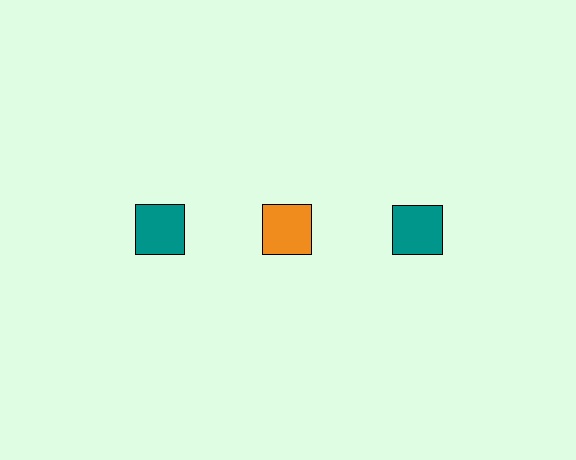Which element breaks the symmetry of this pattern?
The orange square in the top row, second from left column breaks the symmetry. All other shapes are teal squares.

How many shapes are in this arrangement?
There are 3 shapes arranged in a grid pattern.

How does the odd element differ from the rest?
It has a different color: orange instead of teal.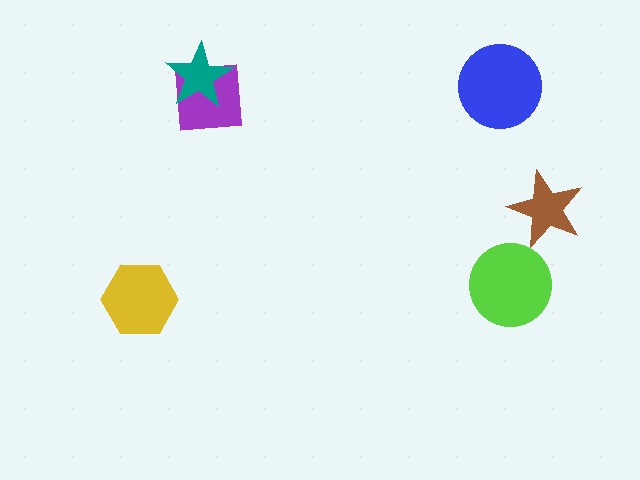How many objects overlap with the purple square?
1 object overlaps with the purple square.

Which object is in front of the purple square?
The teal star is in front of the purple square.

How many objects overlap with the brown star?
0 objects overlap with the brown star.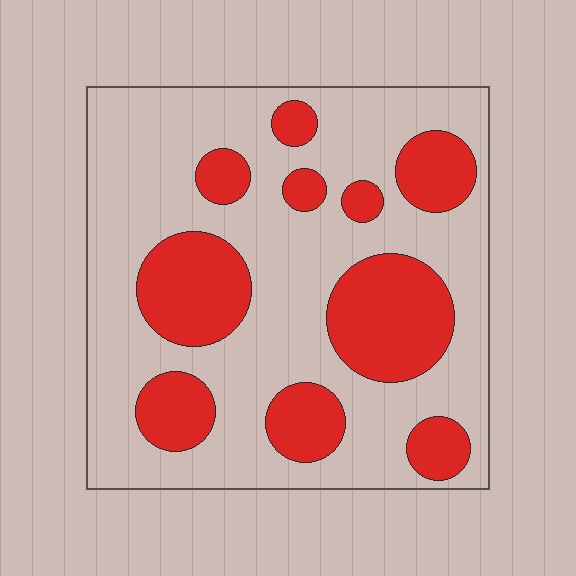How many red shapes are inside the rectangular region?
10.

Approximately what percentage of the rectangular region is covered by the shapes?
Approximately 30%.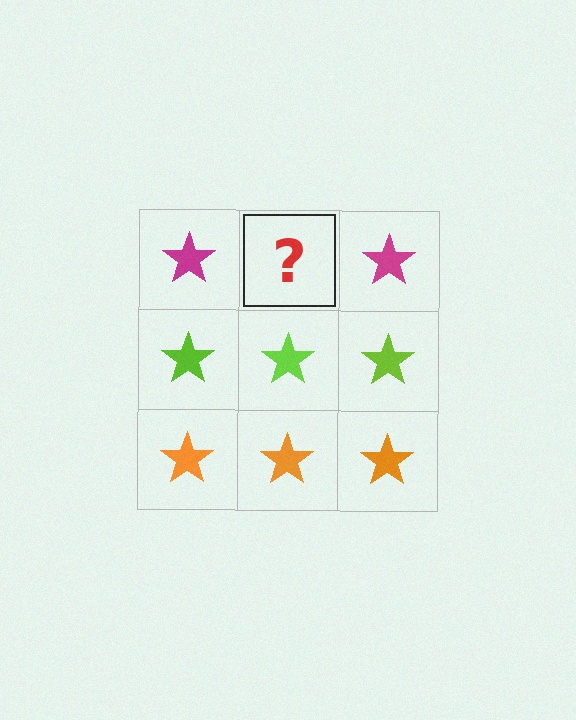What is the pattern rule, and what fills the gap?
The rule is that each row has a consistent color. The gap should be filled with a magenta star.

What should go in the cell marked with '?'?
The missing cell should contain a magenta star.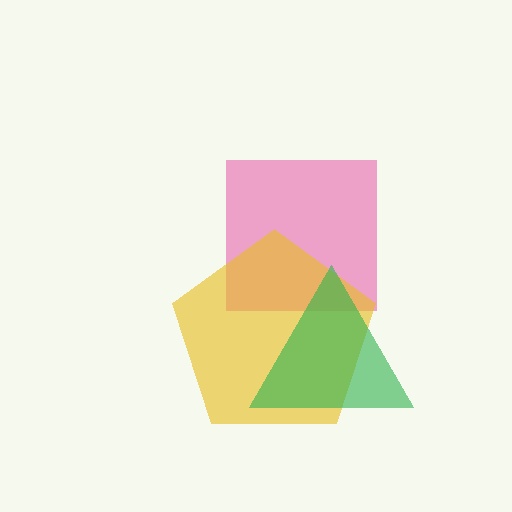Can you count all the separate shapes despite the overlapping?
Yes, there are 3 separate shapes.